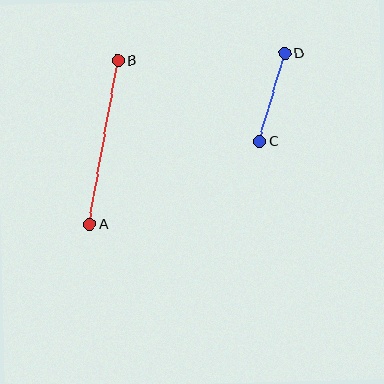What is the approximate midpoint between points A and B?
The midpoint is at approximately (104, 143) pixels.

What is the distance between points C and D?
The distance is approximately 92 pixels.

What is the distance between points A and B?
The distance is approximately 166 pixels.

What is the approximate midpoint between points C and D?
The midpoint is at approximately (272, 97) pixels.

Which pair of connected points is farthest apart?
Points A and B are farthest apart.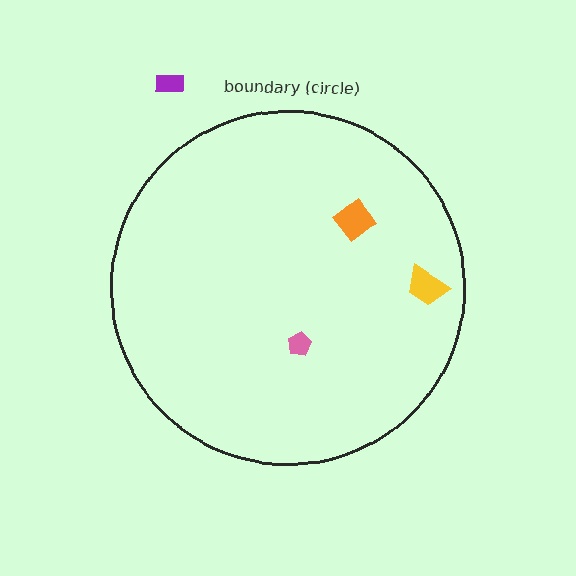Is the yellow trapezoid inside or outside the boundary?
Inside.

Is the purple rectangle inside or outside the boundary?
Outside.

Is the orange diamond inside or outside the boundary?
Inside.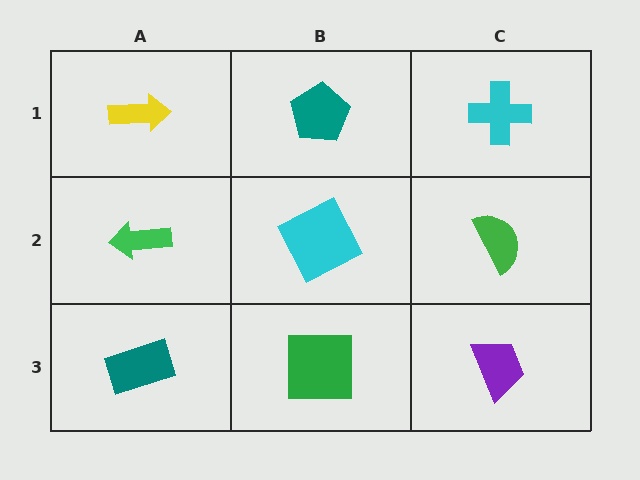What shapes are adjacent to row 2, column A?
A yellow arrow (row 1, column A), a teal rectangle (row 3, column A), a cyan square (row 2, column B).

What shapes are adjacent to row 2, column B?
A teal pentagon (row 1, column B), a green square (row 3, column B), a green arrow (row 2, column A), a green semicircle (row 2, column C).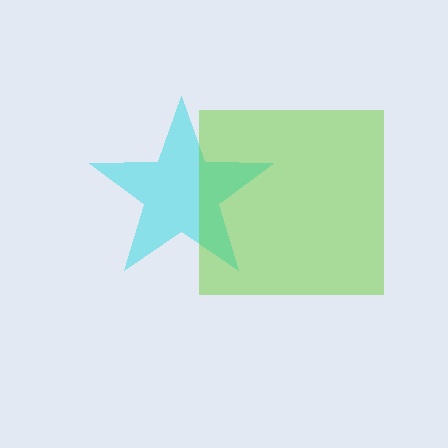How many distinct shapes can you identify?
There are 2 distinct shapes: a cyan star, a lime square.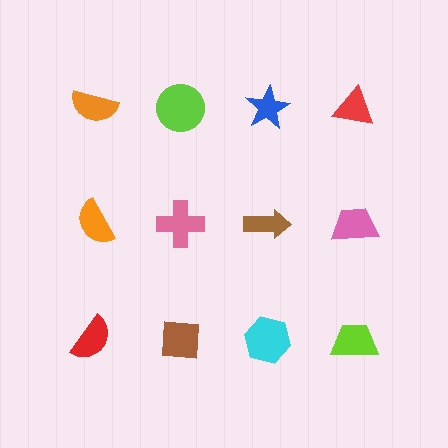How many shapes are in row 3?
4 shapes.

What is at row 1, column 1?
An orange semicircle.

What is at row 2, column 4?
A pink trapezoid.